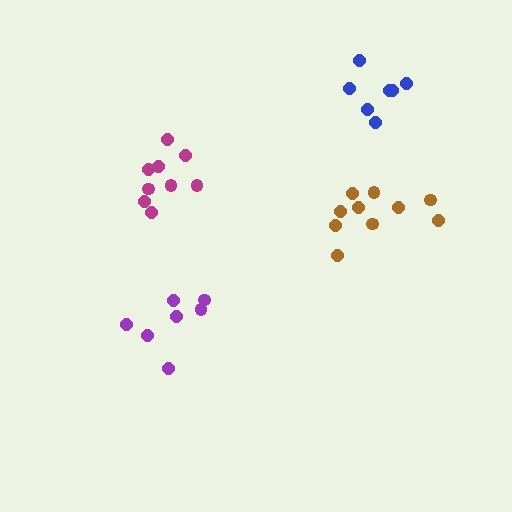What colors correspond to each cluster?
The clusters are colored: purple, magenta, brown, blue.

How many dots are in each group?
Group 1: 7 dots, Group 2: 9 dots, Group 3: 10 dots, Group 4: 7 dots (33 total).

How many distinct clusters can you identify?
There are 4 distinct clusters.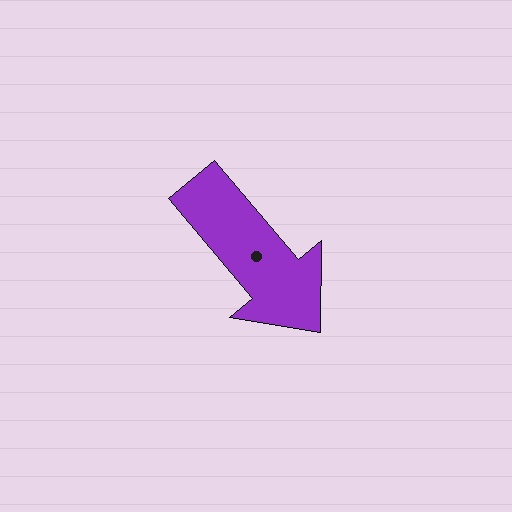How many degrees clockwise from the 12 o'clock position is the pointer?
Approximately 140 degrees.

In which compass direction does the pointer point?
Southeast.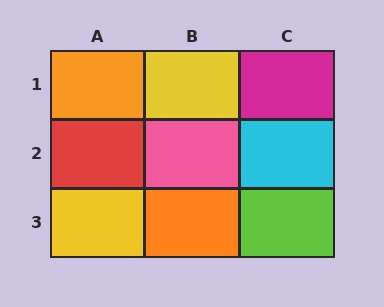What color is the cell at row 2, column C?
Cyan.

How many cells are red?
1 cell is red.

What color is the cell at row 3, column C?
Lime.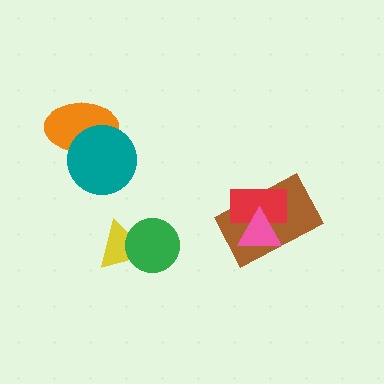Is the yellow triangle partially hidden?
Yes, it is partially covered by another shape.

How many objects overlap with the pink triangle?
2 objects overlap with the pink triangle.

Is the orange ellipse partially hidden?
Yes, it is partially covered by another shape.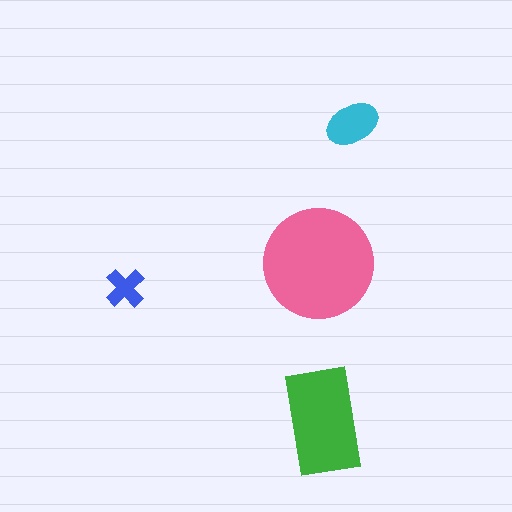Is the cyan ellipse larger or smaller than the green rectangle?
Smaller.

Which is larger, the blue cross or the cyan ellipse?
The cyan ellipse.